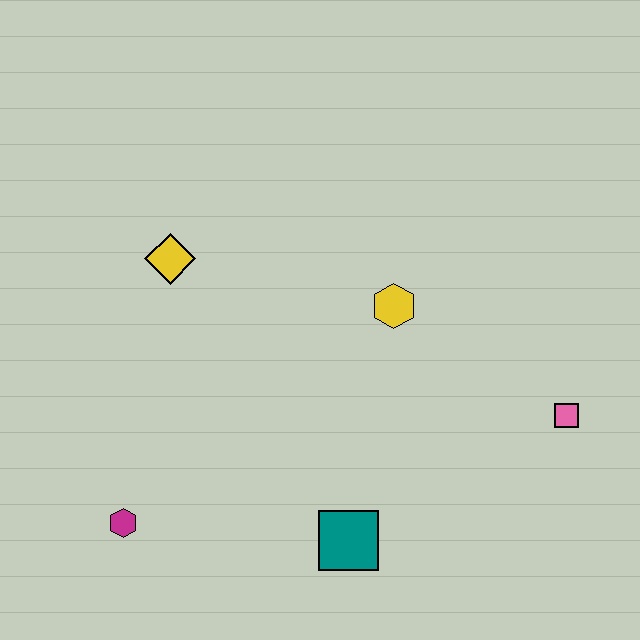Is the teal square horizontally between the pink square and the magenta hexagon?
Yes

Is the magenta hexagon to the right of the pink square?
No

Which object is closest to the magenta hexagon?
The teal square is closest to the magenta hexagon.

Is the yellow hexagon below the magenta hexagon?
No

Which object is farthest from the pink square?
The magenta hexagon is farthest from the pink square.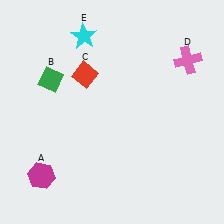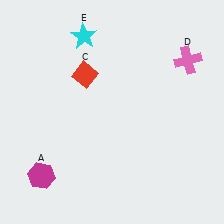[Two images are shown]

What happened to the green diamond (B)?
The green diamond (B) was removed in Image 2. It was in the top-left area of Image 1.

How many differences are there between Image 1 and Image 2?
There is 1 difference between the two images.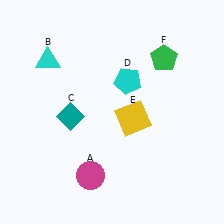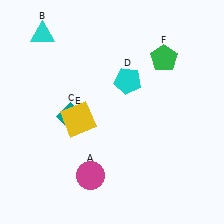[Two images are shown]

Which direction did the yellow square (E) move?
The yellow square (E) moved left.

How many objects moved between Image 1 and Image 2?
2 objects moved between the two images.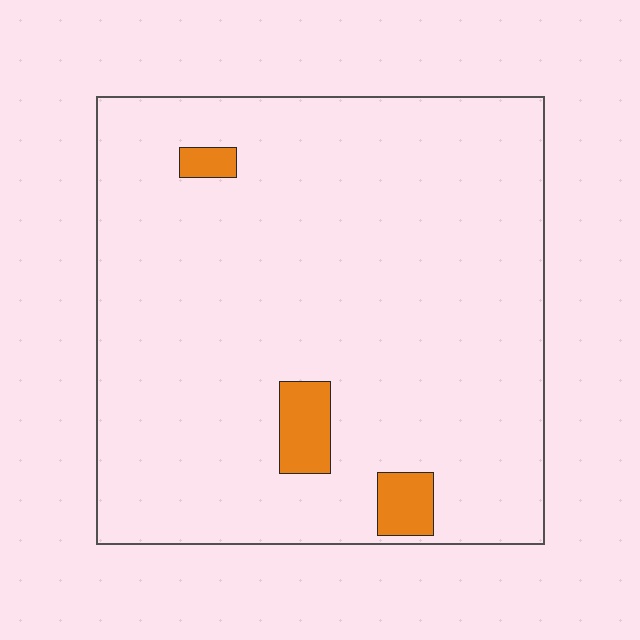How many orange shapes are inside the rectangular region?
3.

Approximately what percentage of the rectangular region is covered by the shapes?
Approximately 5%.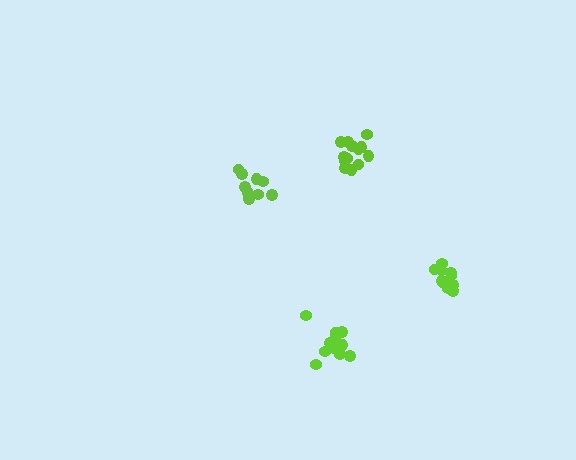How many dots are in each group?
Group 1: 9 dots, Group 2: 10 dots, Group 3: 13 dots, Group 4: 13 dots (45 total).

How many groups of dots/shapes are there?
There are 4 groups.